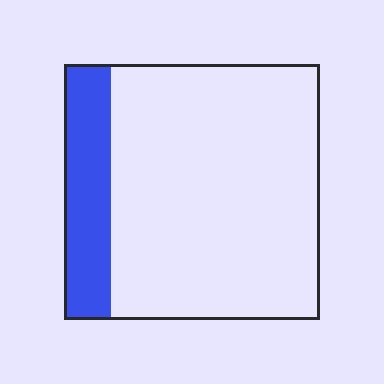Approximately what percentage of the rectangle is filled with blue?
Approximately 20%.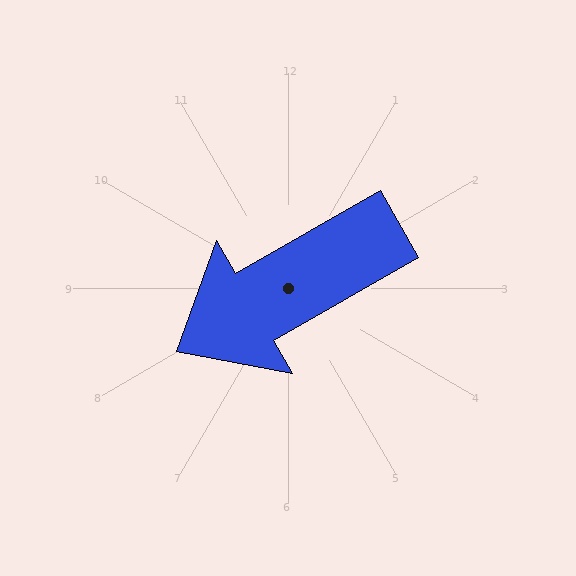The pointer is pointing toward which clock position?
Roughly 8 o'clock.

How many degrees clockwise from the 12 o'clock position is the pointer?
Approximately 240 degrees.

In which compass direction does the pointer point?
Southwest.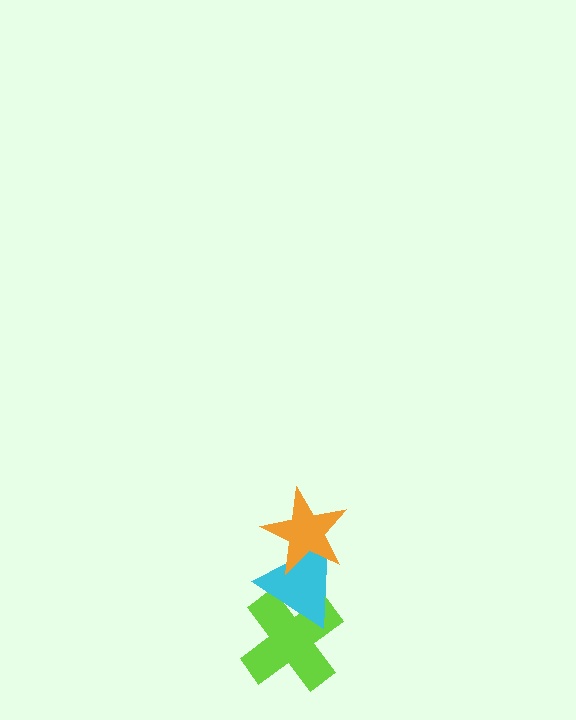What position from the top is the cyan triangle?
The cyan triangle is 2nd from the top.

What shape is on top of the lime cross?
The cyan triangle is on top of the lime cross.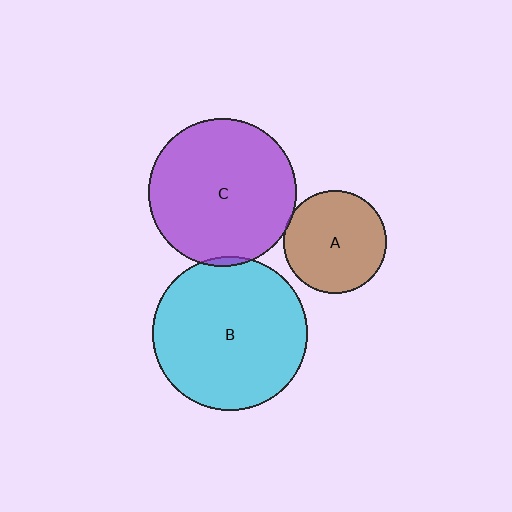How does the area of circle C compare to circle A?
Approximately 2.1 times.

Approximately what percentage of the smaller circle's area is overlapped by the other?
Approximately 5%.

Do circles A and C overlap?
Yes.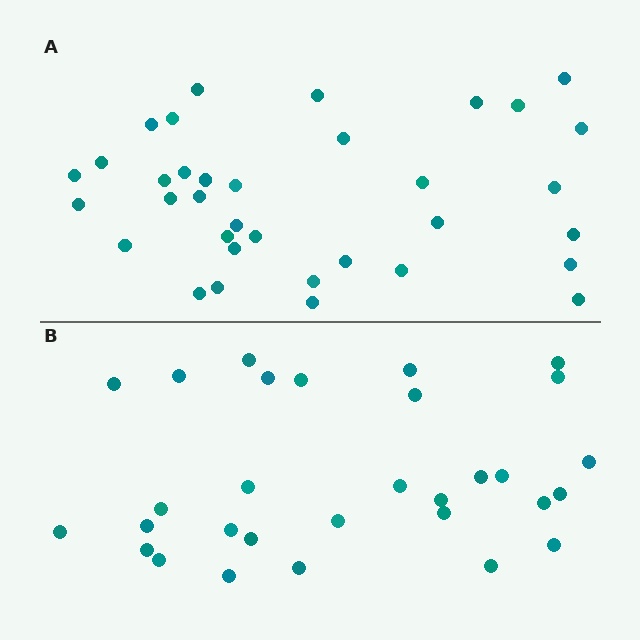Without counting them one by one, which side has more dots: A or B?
Region A (the top region) has more dots.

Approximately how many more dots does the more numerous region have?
Region A has about 5 more dots than region B.